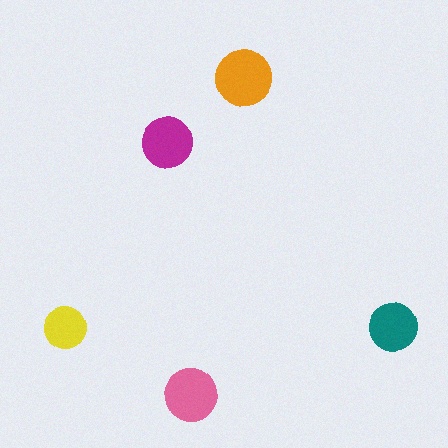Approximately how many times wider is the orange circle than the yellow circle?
About 1.5 times wider.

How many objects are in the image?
There are 5 objects in the image.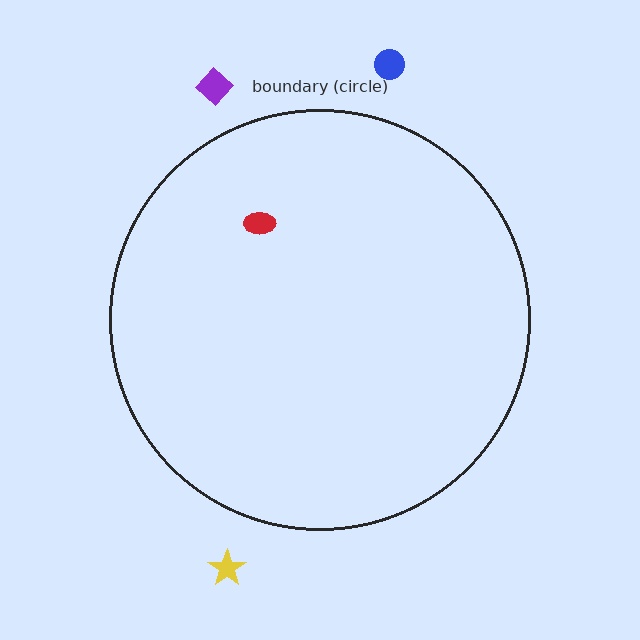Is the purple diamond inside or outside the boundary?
Outside.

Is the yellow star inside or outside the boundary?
Outside.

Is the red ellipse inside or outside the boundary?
Inside.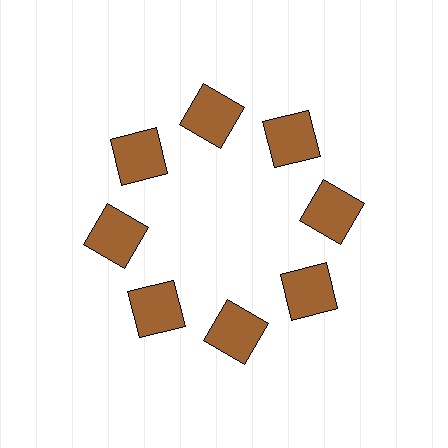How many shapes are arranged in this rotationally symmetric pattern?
There are 8 shapes, arranged in 8 groups of 1.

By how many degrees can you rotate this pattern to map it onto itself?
The pattern maps onto itself every 45 degrees of rotation.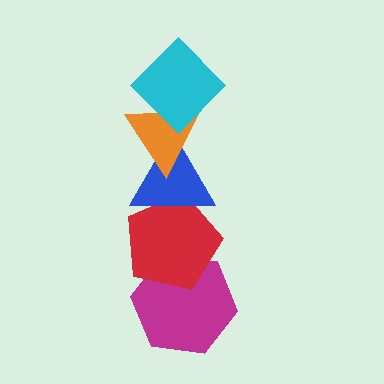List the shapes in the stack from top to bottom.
From top to bottom: the cyan diamond, the orange triangle, the blue triangle, the red pentagon, the magenta hexagon.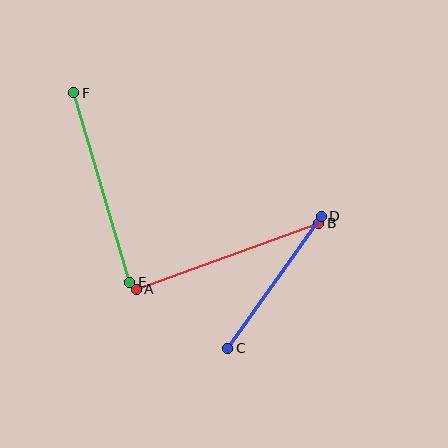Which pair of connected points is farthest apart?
Points E and F are farthest apart.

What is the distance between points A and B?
The distance is approximately 194 pixels.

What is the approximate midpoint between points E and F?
The midpoint is at approximately (102, 187) pixels.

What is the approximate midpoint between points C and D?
The midpoint is at approximately (275, 282) pixels.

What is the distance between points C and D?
The distance is approximately 162 pixels.